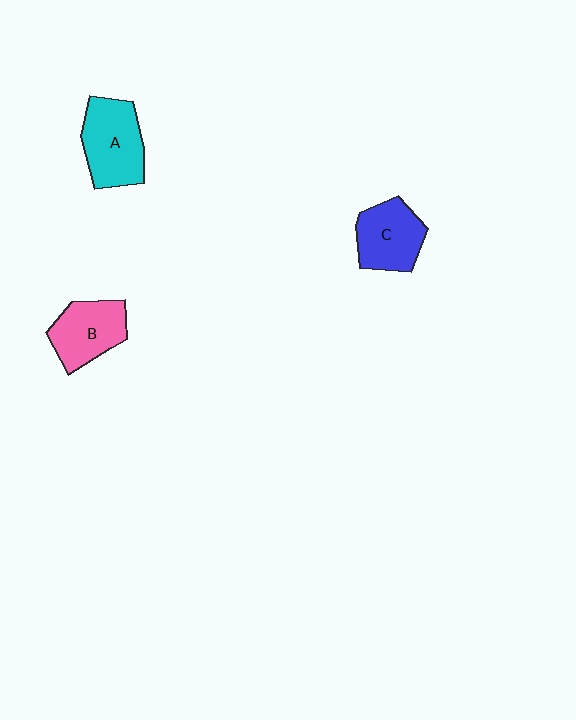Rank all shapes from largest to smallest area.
From largest to smallest: A (cyan), C (blue), B (pink).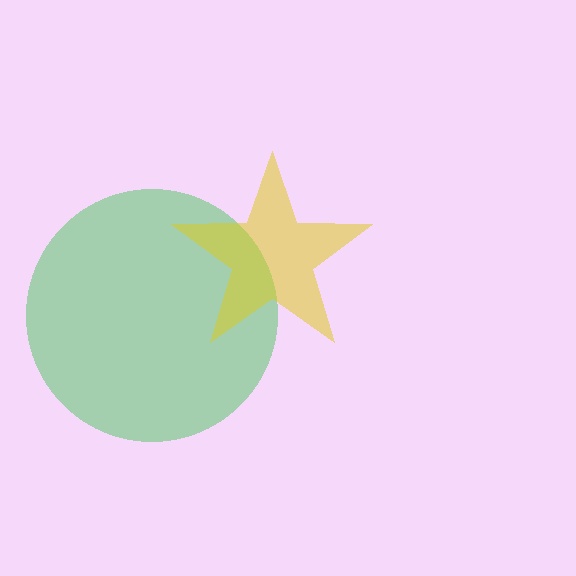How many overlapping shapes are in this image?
There are 2 overlapping shapes in the image.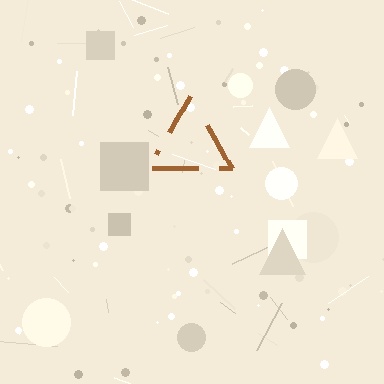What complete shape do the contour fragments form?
The contour fragments form a triangle.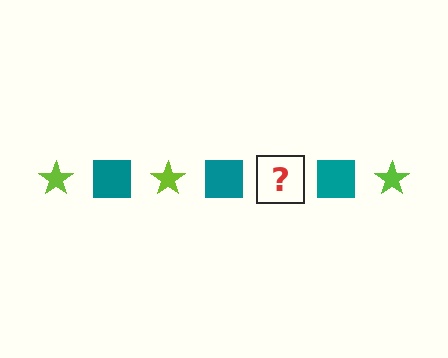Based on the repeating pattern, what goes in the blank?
The blank should be a lime star.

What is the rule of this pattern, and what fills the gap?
The rule is that the pattern alternates between lime star and teal square. The gap should be filled with a lime star.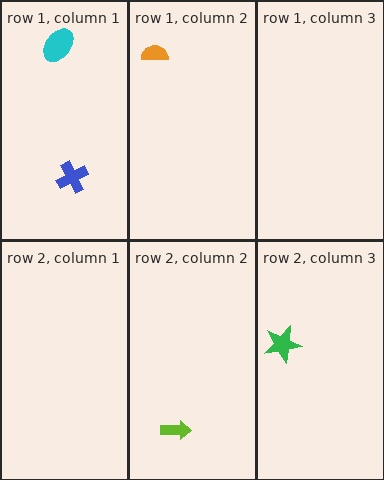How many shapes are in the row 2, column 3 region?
1.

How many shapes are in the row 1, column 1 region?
2.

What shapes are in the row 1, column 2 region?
The orange semicircle.